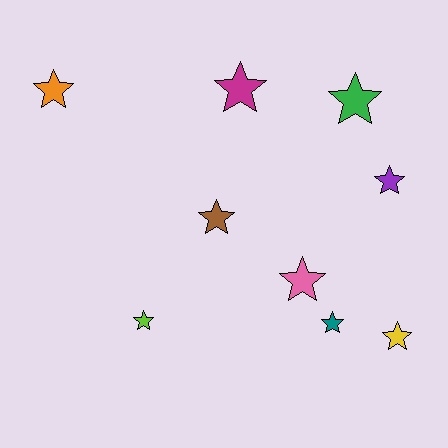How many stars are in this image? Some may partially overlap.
There are 9 stars.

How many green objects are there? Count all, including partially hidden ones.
There is 1 green object.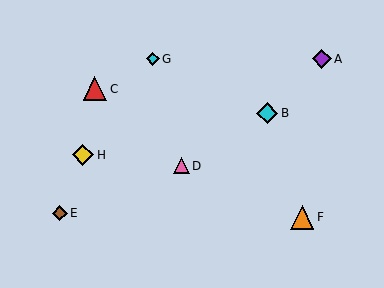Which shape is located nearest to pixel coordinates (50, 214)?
The brown diamond (labeled E) at (60, 213) is nearest to that location.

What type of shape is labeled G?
Shape G is a cyan diamond.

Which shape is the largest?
The red triangle (labeled C) is the largest.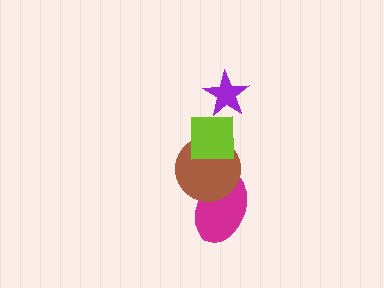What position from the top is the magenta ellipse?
The magenta ellipse is 4th from the top.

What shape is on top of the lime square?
The purple star is on top of the lime square.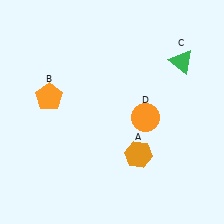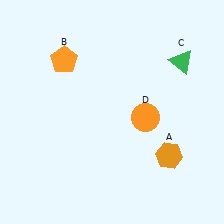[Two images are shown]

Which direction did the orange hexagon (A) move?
The orange hexagon (A) moved right.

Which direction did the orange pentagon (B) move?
The orange pentagon (B) moved up.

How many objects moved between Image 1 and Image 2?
2 objects moved between the two images.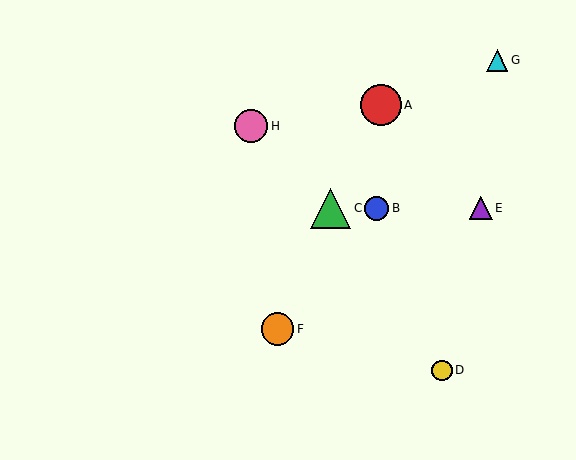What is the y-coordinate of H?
Object H is at y≈126.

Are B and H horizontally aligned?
No, B is at y≈208 and H is at y≈126.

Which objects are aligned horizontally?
Objects B, C, E are aligned horizontally.